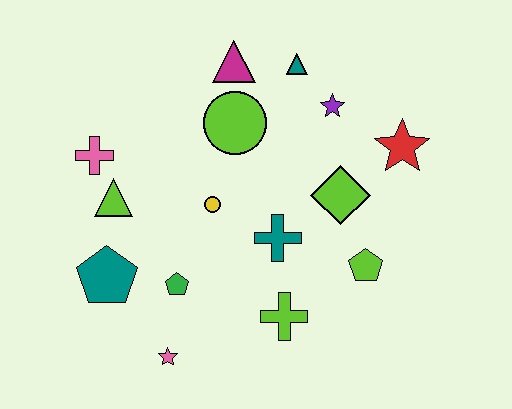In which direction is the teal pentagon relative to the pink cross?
The teal pentagon is below the pink cross.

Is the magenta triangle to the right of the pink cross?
Yes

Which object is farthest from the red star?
The teal pentagon is farthest from the red star.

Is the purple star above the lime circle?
Yes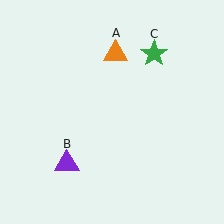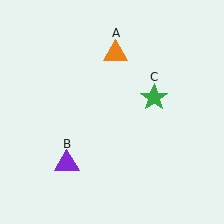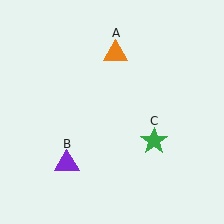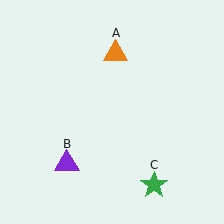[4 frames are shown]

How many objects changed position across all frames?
1 object changed position: green star (object C).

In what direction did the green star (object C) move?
The green star (object C) moved down.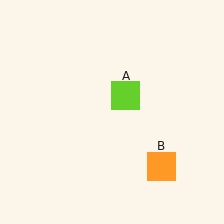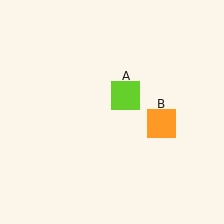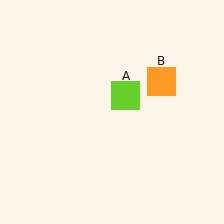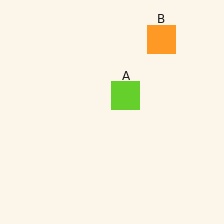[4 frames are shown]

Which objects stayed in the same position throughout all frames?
Lime square (object A) remained stationary.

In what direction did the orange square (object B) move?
The orange square (object B) moved up.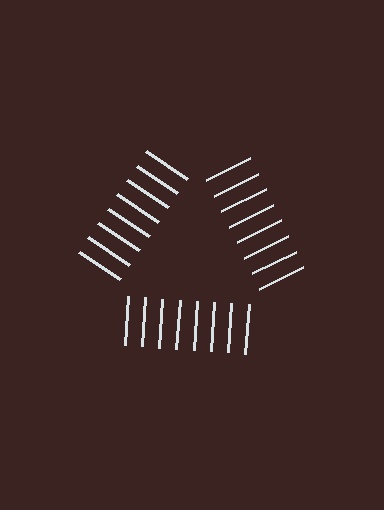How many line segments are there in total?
24 — 8 along each of the 3 edges.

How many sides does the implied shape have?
3 sides — the line-ends trace a triangle.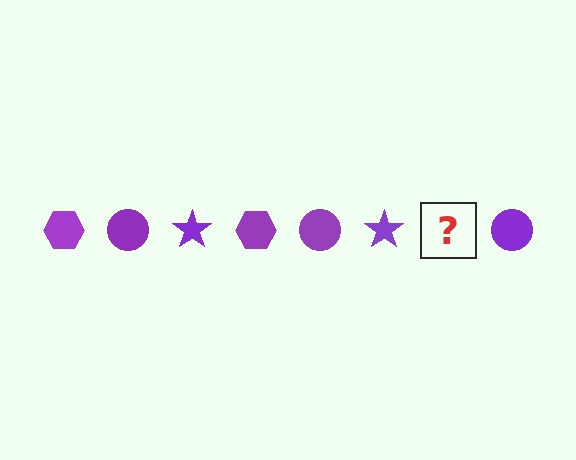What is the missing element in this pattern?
The missing element is a purple hexagon.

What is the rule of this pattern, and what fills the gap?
The rule is that the pattern cycles through hexagon, circle, star shapes in purple. The gap should be filled with a purple hexagon.